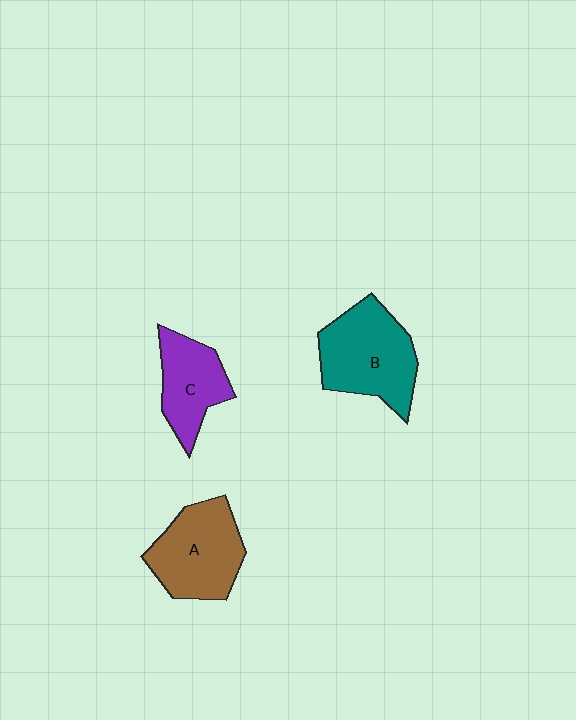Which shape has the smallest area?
Shape C (purple).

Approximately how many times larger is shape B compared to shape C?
Approximately 1.4 times.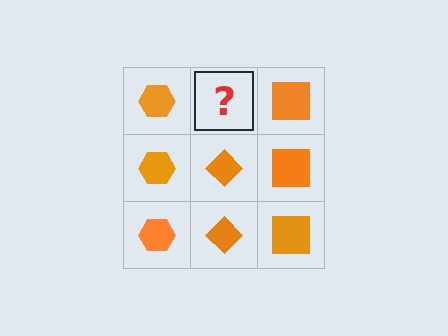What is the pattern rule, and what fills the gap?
The rule is that each column has a consistent shape. The gap should be filled with an orange diamond.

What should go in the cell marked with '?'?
The missing cell should contain an orange diamond.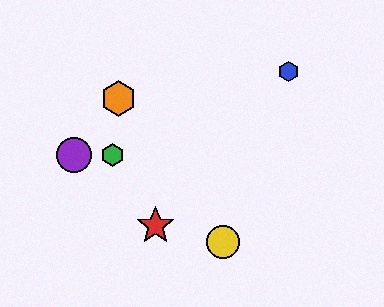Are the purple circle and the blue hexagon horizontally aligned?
No, the purple circle is at y≈155 and the blue hexagon is at y≈72.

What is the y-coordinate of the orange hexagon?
The orange hexagon is at y≈99.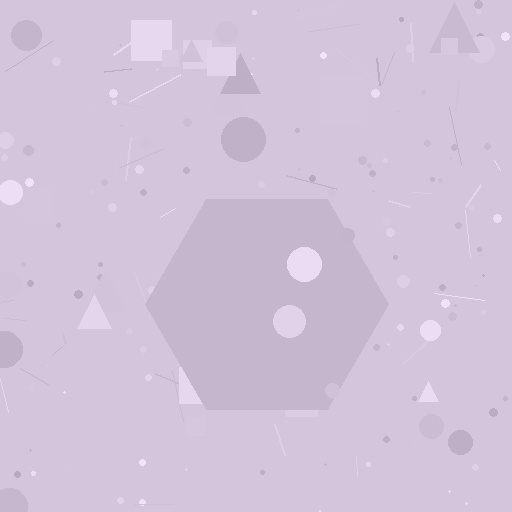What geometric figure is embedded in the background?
A hexagon is embedded in the background.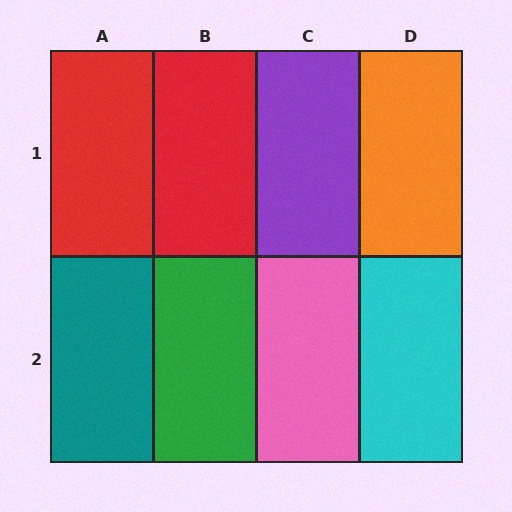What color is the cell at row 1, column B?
Red.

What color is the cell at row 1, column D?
Orange.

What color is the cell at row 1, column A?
Red.